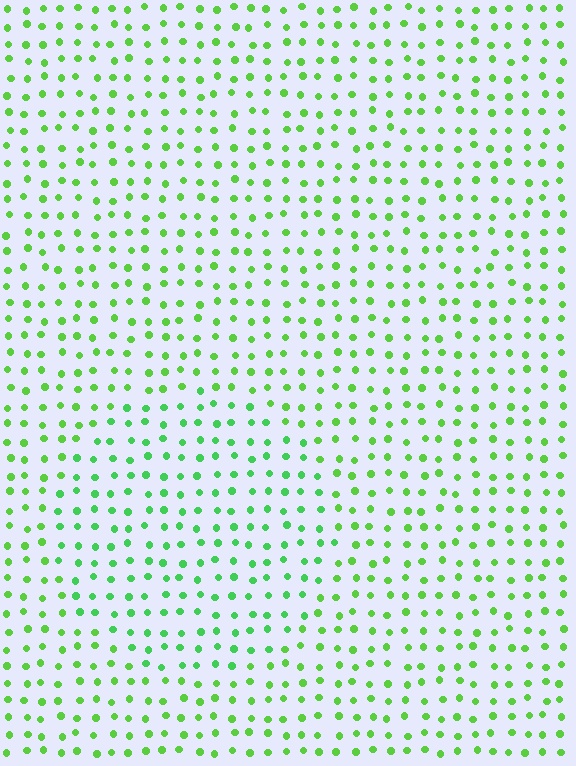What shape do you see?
I see a circle.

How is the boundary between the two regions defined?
The boundary is defined purely by a slight shift in hue (about 21 degrees). Spacing, size, and orientation are identical on both sides.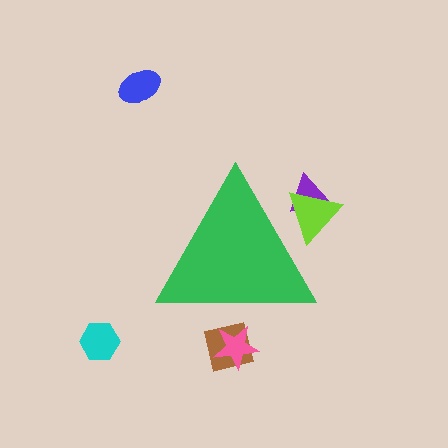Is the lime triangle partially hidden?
Yes, the lime triangle is partially hidden behind the green triangle.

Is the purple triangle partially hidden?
Yes, the purple triangle is partially hidden behind the green triangle.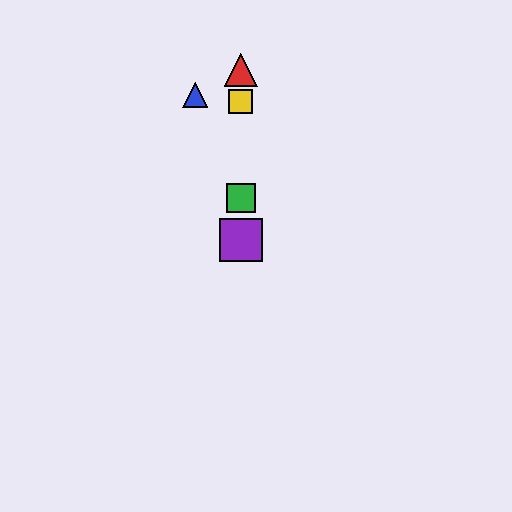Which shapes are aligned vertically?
The red triangle, the green square, the yellow square, the purple square are aligned vertically.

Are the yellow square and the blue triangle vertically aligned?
No, the yellow square is at x≈241 and the blue triangle is at x≈195.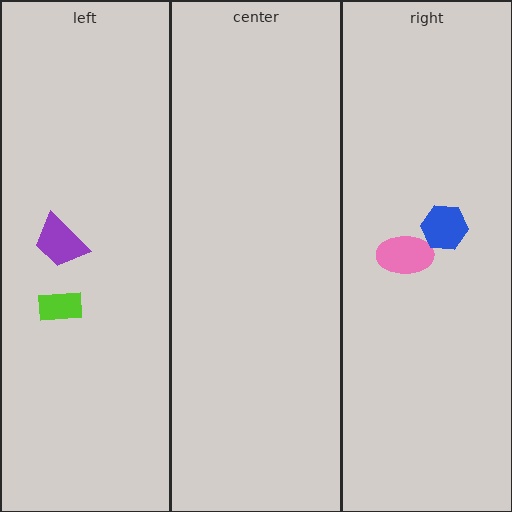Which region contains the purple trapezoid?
The left region.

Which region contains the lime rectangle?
The left region.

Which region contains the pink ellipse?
The right region.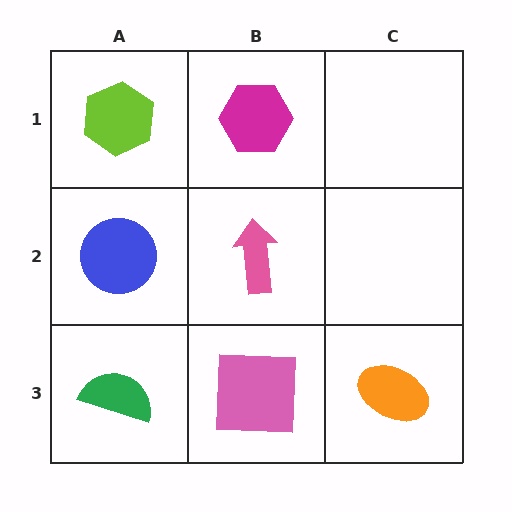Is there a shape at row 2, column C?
No, that cell is empty.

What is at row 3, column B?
A pink square.